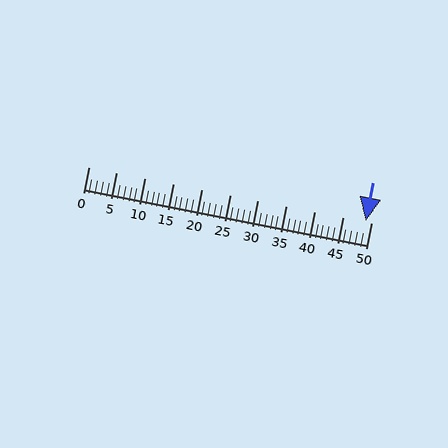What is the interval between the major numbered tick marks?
The major tick marks are spaced 5 units apart.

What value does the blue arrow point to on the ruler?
The blue arrow points to approximately 49.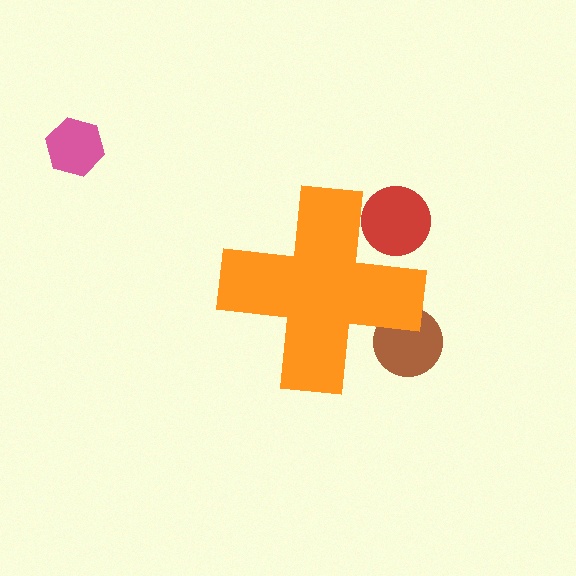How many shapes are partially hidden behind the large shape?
2 shapes are partially hidden.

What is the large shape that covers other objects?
An orange cross.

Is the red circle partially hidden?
Yes, the red circle is partially hidden behind the orange cross.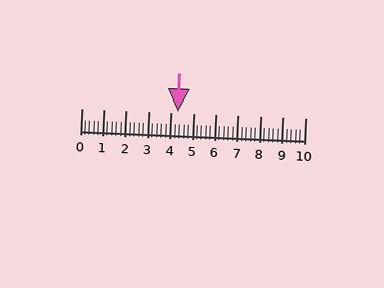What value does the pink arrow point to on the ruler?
The pink arrow points to approximately 4.3.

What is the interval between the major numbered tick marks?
The major tick marks are spaced 1 units apart.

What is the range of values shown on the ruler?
The ruler shows values from 0 to 10.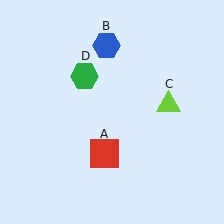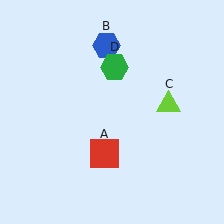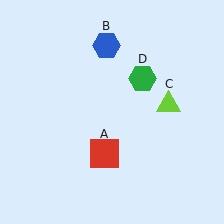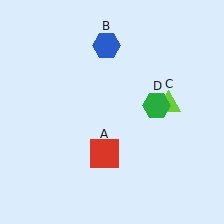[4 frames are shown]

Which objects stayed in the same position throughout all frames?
Red square (object A) and blue hexagon (object B) and lime triangle (object C) remained stationary.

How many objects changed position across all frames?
1 object changed position: green hexagon (object D).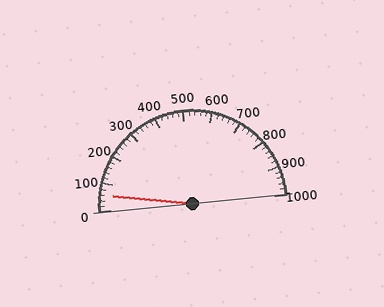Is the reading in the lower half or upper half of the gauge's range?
The reading is in the lower half of the range (0 to 1000).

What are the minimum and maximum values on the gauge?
The gauge ranges from 0 to 1000.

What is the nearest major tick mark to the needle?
The nearest major tick mark is 100.